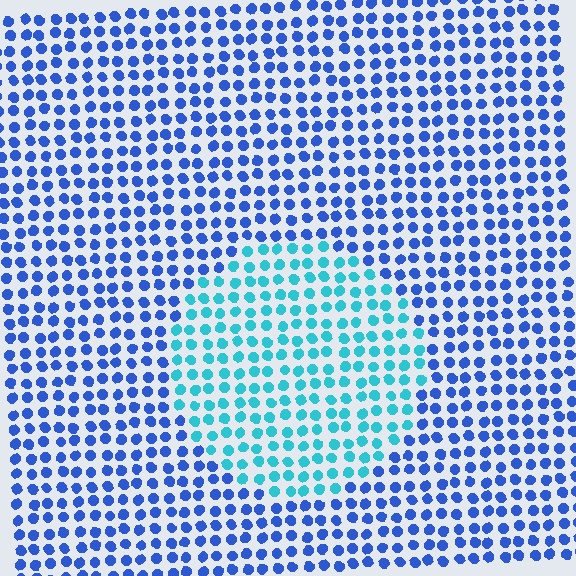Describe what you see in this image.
The image is filled with small blue elements in a uniform arrangement. A circle-shaped region is visible where the elements are tinted to a slightly different hue, forming a subtle color boundary.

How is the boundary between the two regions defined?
The boundary is defined purely by a slight shift in hue (about 40 degrees). Spacing, size, and orientation are identical on both sides.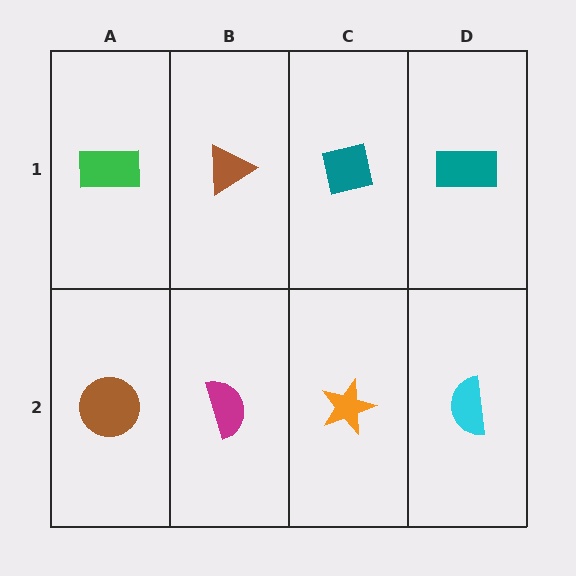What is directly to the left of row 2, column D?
An orange star.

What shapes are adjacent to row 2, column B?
A brown triangle (row 1, column B), a brown circle (row 2, column A), an orange star (row 2, column C).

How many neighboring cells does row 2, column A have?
2.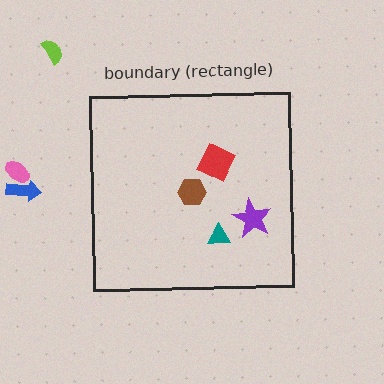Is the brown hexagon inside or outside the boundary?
Inside.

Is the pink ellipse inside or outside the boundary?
Outside.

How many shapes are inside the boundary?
4 inside, 3 outside.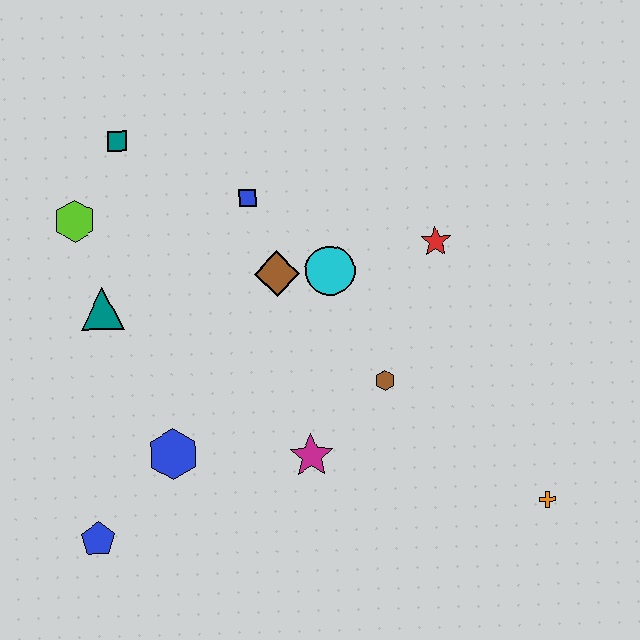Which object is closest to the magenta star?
The brown hexagon is closest to the magenta star.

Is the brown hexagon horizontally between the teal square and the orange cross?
Yes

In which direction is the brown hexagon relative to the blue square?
The brown hexagon is below the blue square.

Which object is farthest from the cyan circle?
The blue pentagon is farthest from the cyan circle.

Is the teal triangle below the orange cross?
No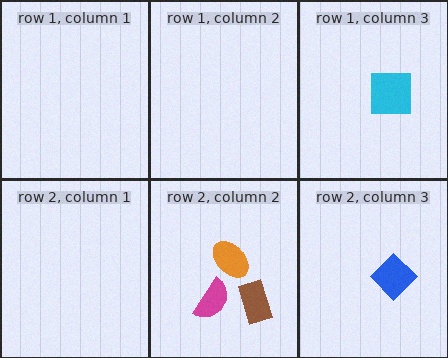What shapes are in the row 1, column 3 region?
The cyan square.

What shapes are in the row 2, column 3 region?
The blue diamond.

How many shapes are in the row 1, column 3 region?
1.